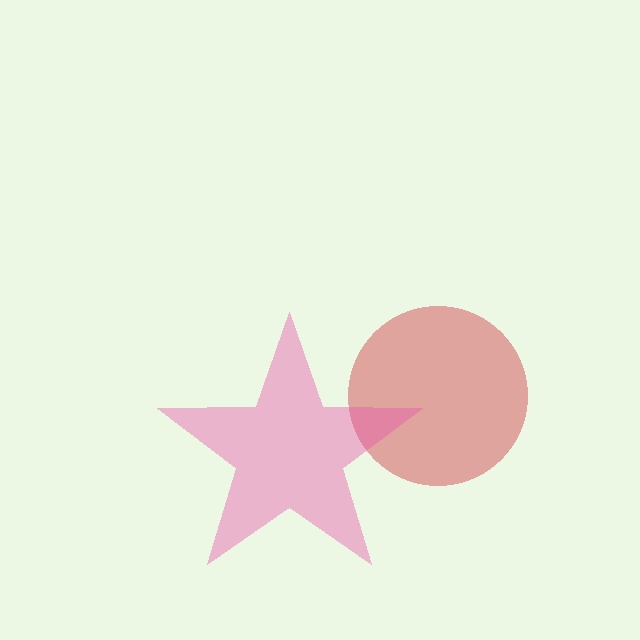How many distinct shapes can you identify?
There are 2 distinct shapes: a red circle, a pink star.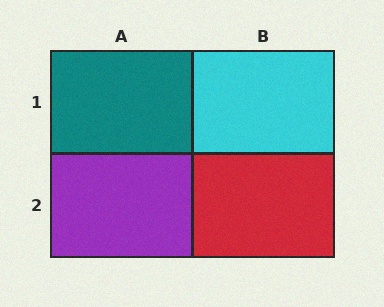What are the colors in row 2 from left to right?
Purple, red.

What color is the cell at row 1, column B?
Cyan.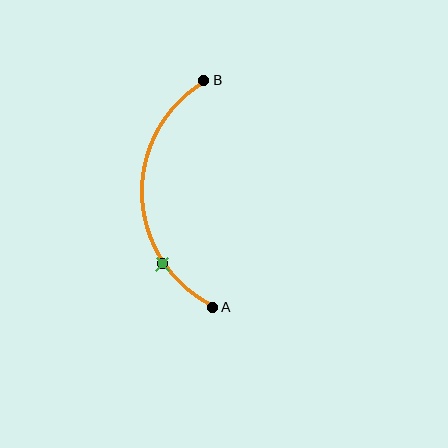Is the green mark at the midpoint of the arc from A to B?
No. The green mark lies on the arc but is closer to endpoint A. The arc midpoint would be at the point on the curve equidistant along the arc from both A and B.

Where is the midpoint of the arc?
The arc midpoint is the point on the curve farthest from the straight line joining A and B. It sits to the left of that line.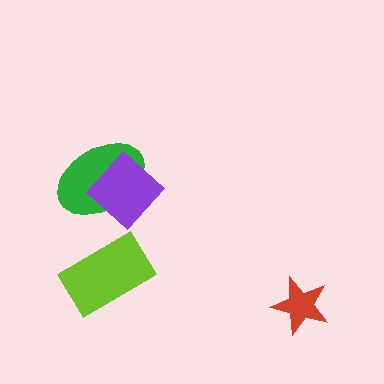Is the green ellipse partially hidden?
Yes, it is partially covered by another shape.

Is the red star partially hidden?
No, no other shape covers it.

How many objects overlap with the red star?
0 objects overlap with the red star.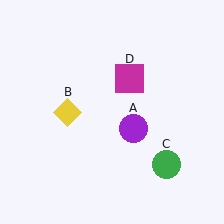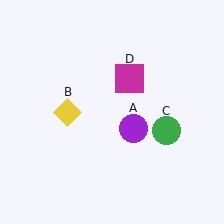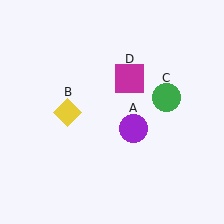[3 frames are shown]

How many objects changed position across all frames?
1 object changed position: green circle (object C).